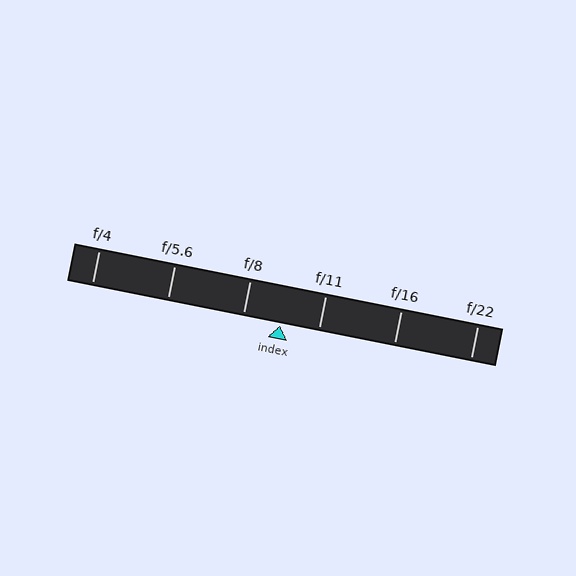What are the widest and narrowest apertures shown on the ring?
The widest aperture shown is f/4 and the narrowest is f/22.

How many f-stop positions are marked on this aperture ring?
There are 6 f-stop positions marked.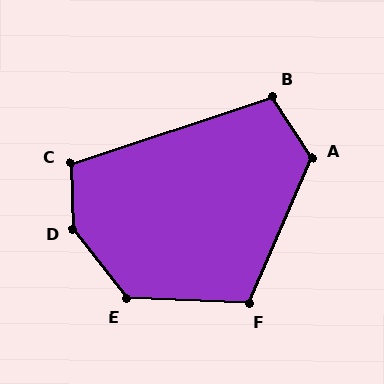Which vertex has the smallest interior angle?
B, at approximately 105 degrees.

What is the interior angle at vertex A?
Approximately 124 degrees (obtuse).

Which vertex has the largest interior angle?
D, at approximately 144 degrees.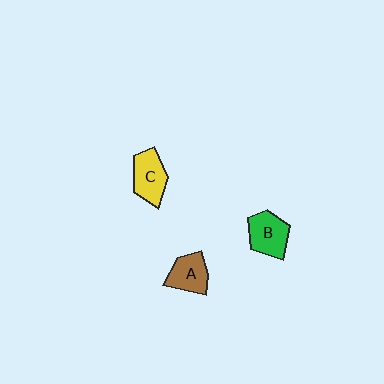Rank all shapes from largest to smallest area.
From largest to smallest: B (green), C (yellow), A (brown).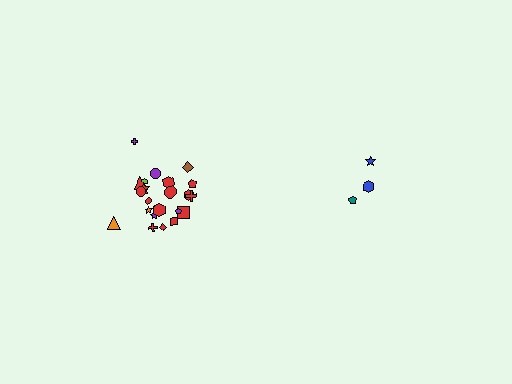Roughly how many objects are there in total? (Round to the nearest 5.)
Roughly 25 objects in total.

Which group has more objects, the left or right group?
The left group.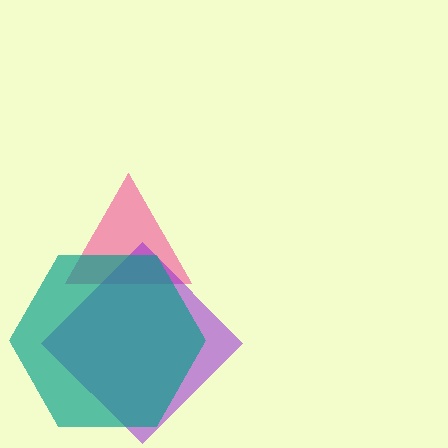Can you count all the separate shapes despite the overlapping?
Yes, there are 3 separate shapes.